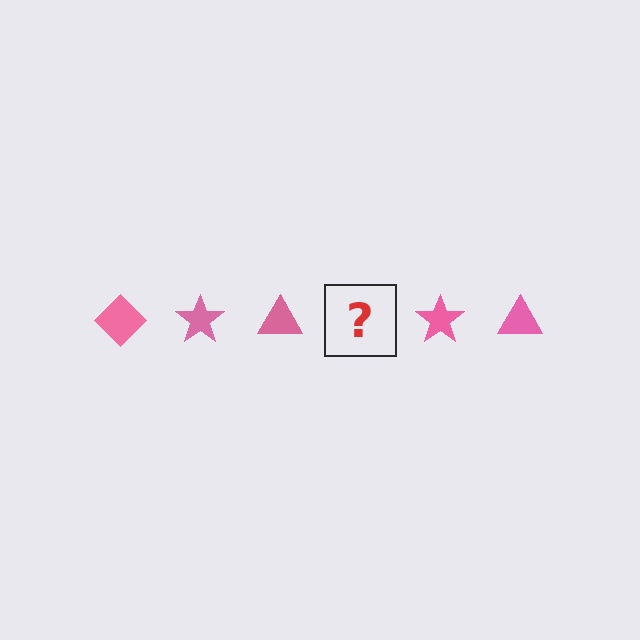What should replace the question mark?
The question mark should be replaced with a pink diamond.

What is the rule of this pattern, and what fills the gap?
The rule is that the pattern cycles through diamond, star, triangle shapes in pink. The gap should be filled with a pink diamond.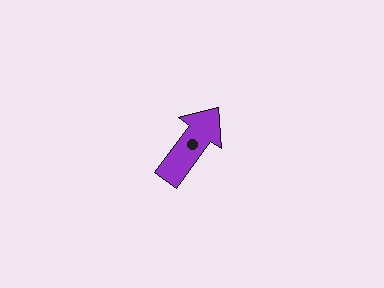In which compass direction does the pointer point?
Northeast.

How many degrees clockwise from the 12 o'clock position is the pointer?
Approximately 36 degrees.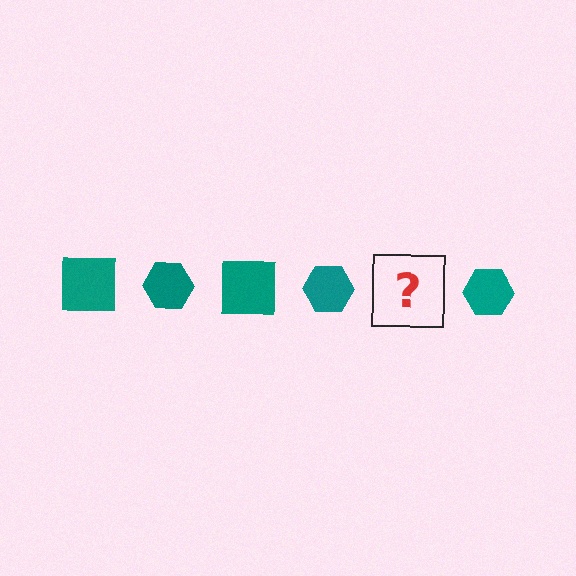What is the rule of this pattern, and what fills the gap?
The rule is that the pattern cycles through square, hexagon shapes in teal. The gap should be filled with a teal square.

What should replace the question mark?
The question mark should be replaced with a teal square.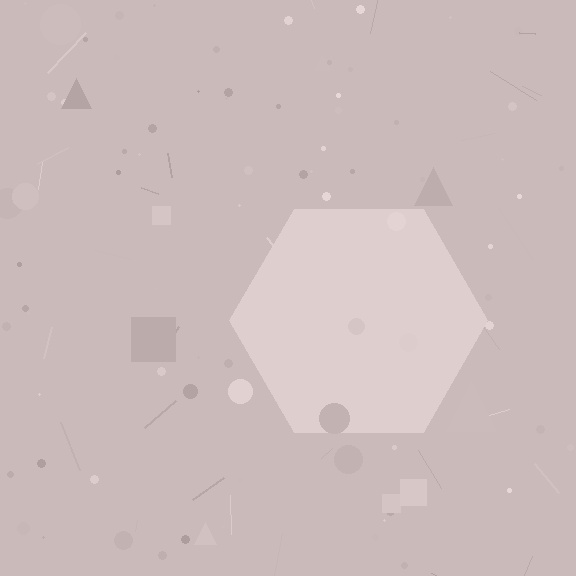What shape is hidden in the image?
A hexagon is hidden in the image.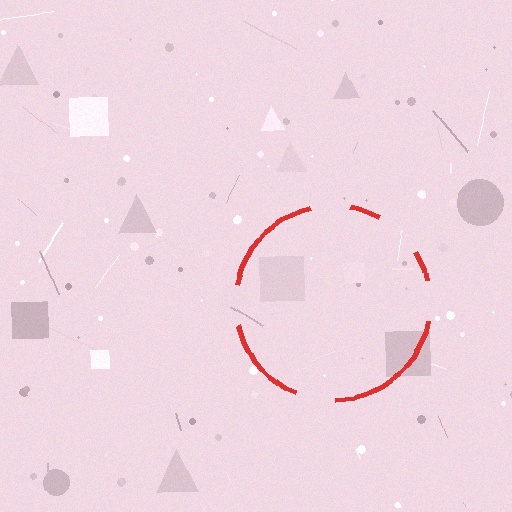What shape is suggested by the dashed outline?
The dashed outline suggests a circle.